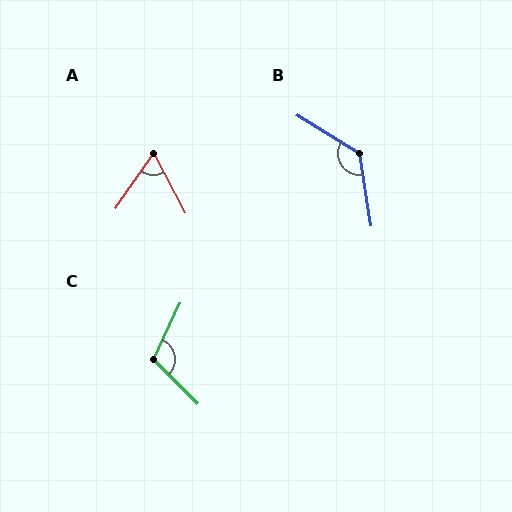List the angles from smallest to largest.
A (62°), C (110°), B (131°).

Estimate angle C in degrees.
Approximately 110 degrees.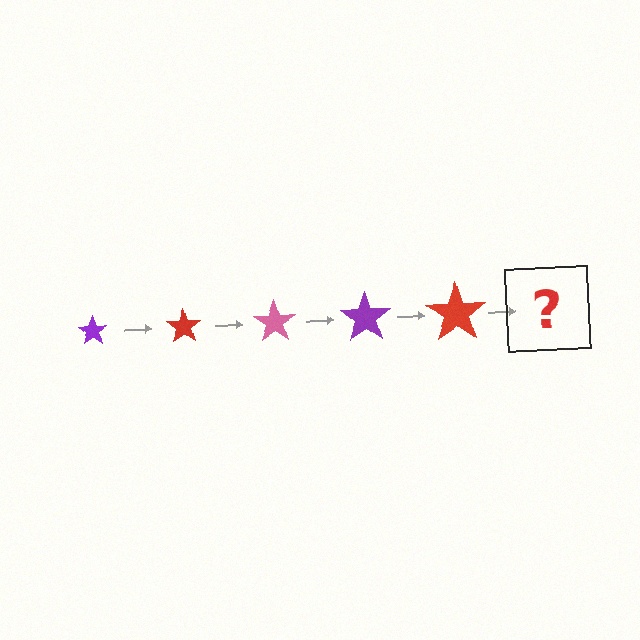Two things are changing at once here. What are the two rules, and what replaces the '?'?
The two rules are that the star grows larger each step and the color cycles through purple, red, and pink. The '?' should be a pink star, larger than the previous one.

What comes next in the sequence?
The next element should be a pink star, larger than the previous one.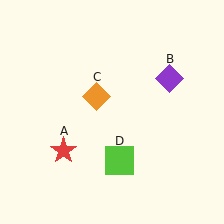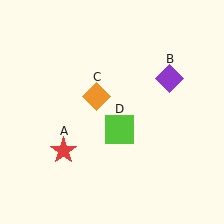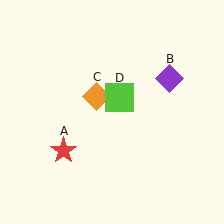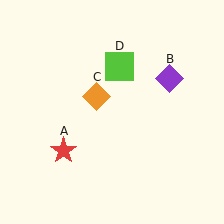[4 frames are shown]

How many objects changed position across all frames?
1 object changed position: lime square (object D).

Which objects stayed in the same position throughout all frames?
Red star (object A) and purple diamond (object B) and orange diamond (object C) remained stationary.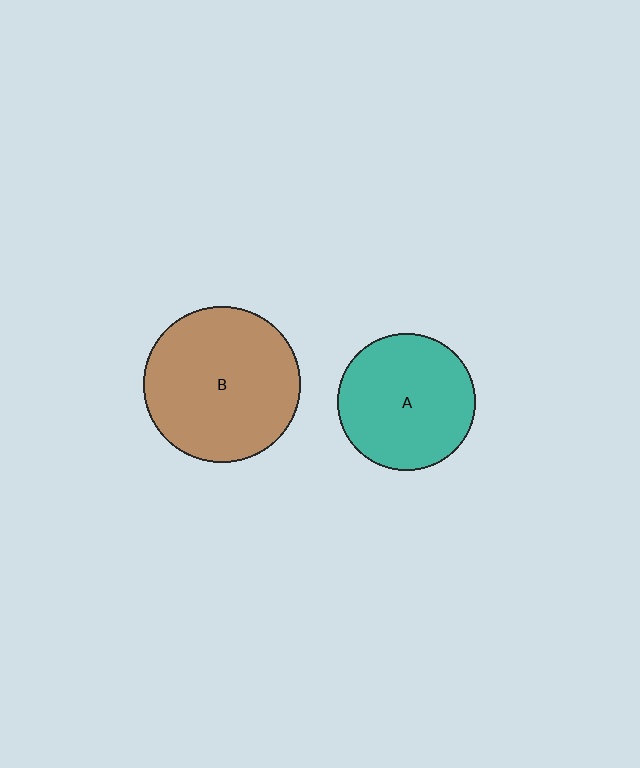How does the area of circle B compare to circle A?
Approximately 1.3 times.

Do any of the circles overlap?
No, none of the circles overlap.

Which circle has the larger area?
Circle B (brown).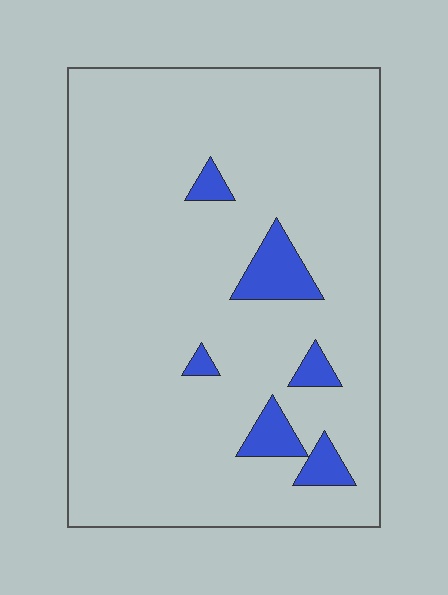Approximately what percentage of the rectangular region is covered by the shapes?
Approximately 10%.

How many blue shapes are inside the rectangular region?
6.